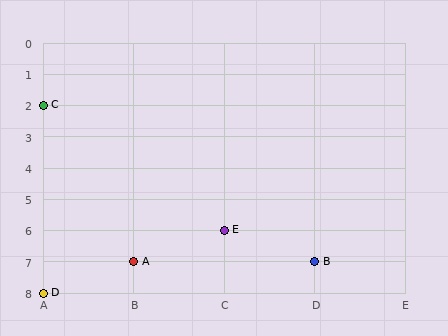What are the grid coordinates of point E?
Point E is at grid coordinates (C, 6).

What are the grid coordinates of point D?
Point D is at grid coordinates (A, 8).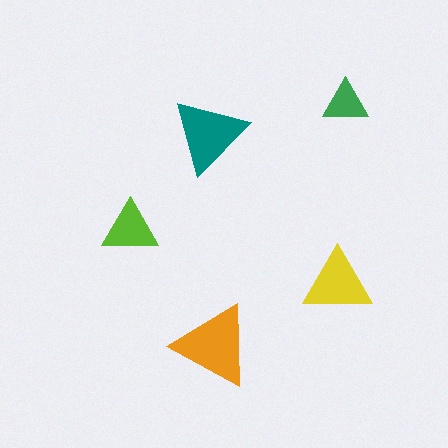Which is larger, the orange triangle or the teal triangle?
The orange one.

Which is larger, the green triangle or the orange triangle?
The orange one.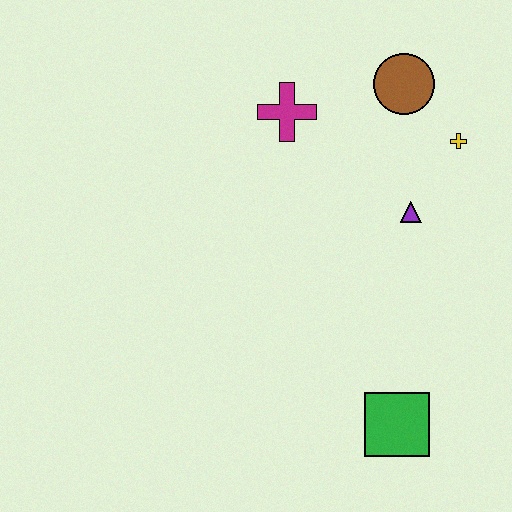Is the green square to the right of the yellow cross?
No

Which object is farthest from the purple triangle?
The green square is farthest from the purple triangle.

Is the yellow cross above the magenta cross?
No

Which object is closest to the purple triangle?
The yellow cross is closest to the purple triangle.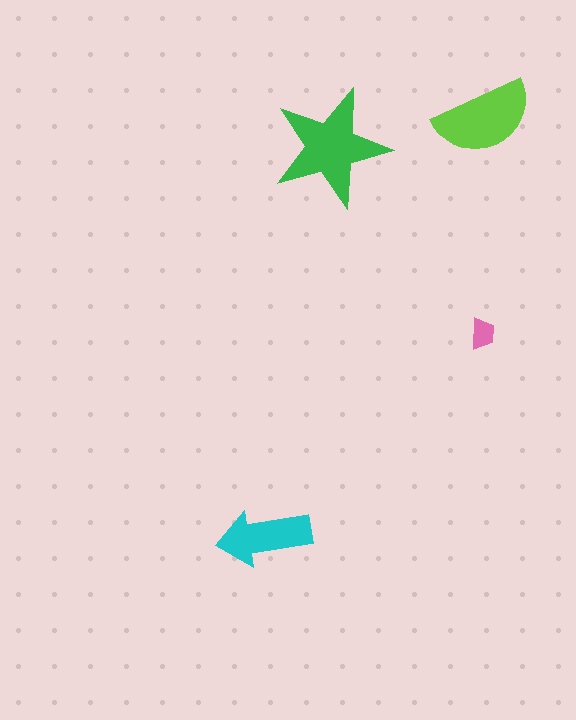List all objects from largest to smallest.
The green star, the lime semicircle, the cyan arrow, the pink trapezoid.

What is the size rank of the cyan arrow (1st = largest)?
3rd.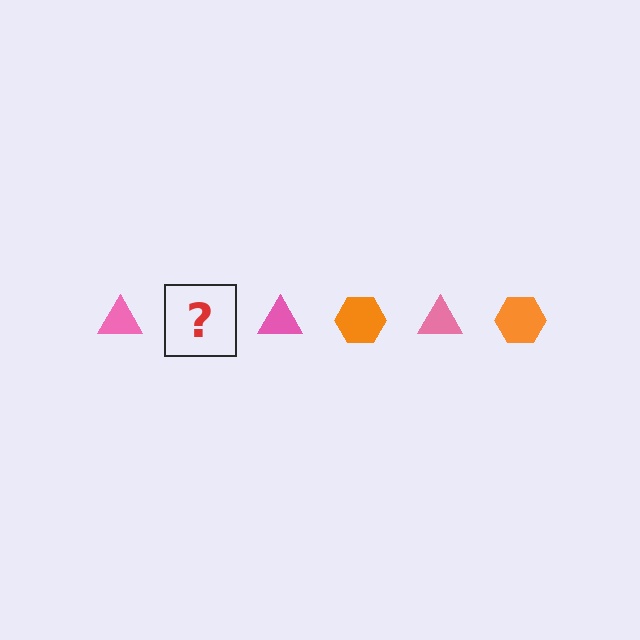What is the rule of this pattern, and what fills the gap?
The rule is that the pattern alternates between pink triangle and orange hexagon. The gap should be filled with an orange hexagon.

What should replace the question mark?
The question mark should be replaced with an orange hexagon.